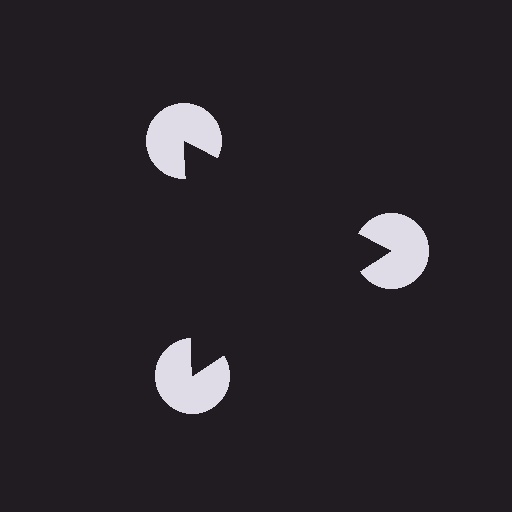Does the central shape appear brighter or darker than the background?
It typically appears slightly darker than the background, even though no actual brightness change is drawn.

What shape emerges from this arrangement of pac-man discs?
An illusory triangle — its edges are inferred from the aligned wedge cuts in the pac-man discs, not physically drawn.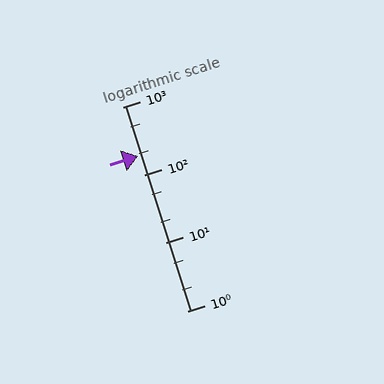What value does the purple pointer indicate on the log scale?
The pointer indicates approximately 190.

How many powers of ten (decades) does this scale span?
The scale spans 3 decades, from 1 to 1000.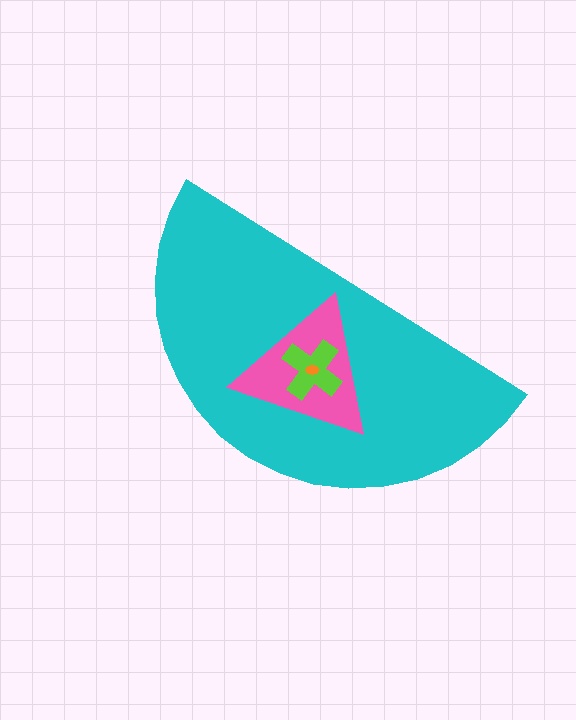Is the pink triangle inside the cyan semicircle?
Yes.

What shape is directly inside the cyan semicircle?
The pink triangle.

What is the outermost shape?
The cyan semicircle.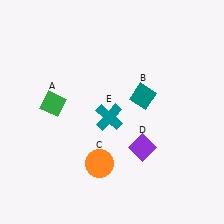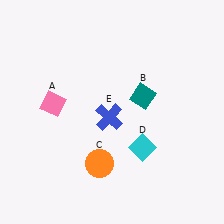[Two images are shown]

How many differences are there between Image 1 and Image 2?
There are 3 differences between the two images.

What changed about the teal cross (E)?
In Image 1, E is teal. In Image 2, it changed to blue.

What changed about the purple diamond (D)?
In Image 1, D is purple. In Image 2, it changed to cyan.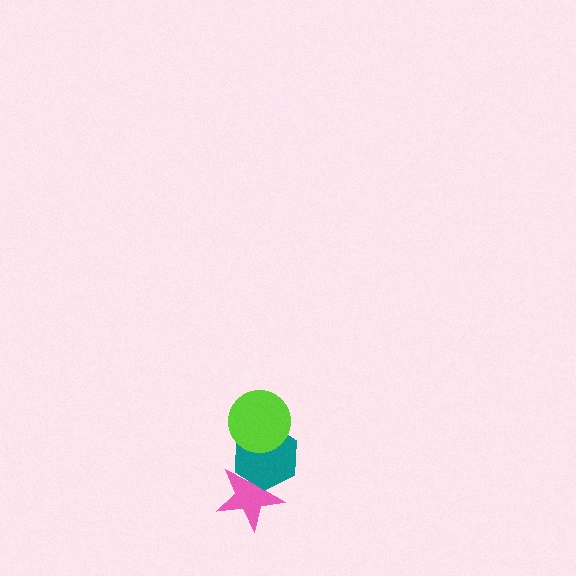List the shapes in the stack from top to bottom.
From top to bottom: the lime circle, the teal hexagon, the pink star.